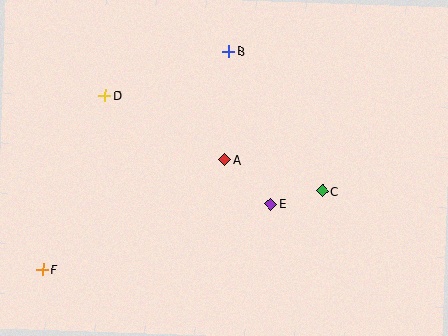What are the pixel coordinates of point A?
Point A is at (225, 160).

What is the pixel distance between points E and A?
The distance between E and A is 63 pixels.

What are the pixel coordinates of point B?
Point B is at (228, 51).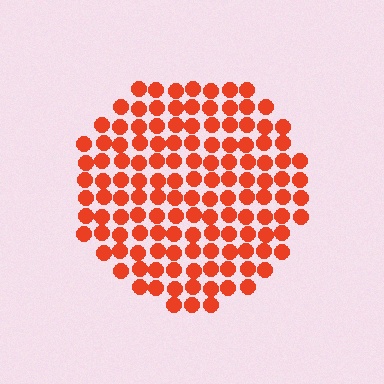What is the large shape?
The large shape is a circle.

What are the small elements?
The small elements are circles.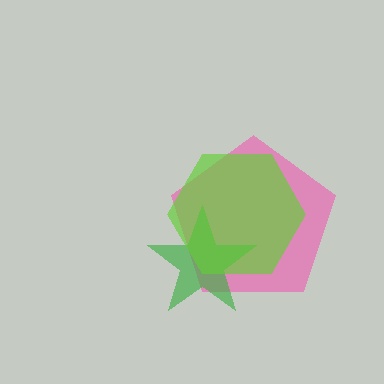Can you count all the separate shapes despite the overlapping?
Yes, there are 3 separate shapes.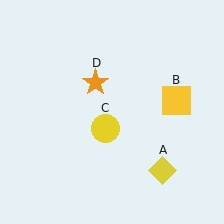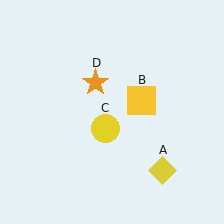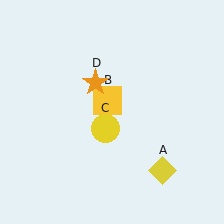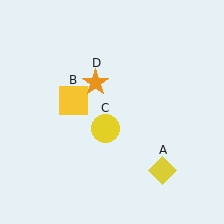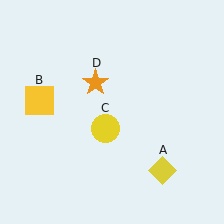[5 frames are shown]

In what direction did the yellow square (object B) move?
The yellow square (object B) moved left.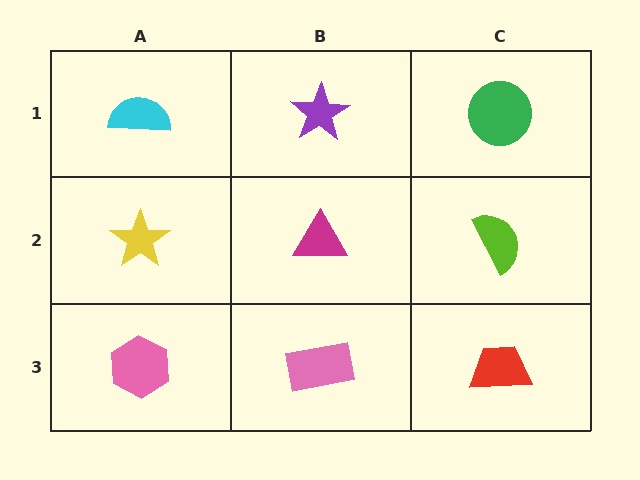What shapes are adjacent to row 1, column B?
A magenta triangle (row 2, column B), a cyan semicircle (row 1, column A), a green circle (row 1, column C).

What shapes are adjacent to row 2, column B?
A purple star (row 1, column B), a pink rectangle (row 3, column B), a yellow star (row 2, column A), a lime semicircle (row 2, column C).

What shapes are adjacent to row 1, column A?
A yellow star (row 2, column A), a purple star (row 1, column B).